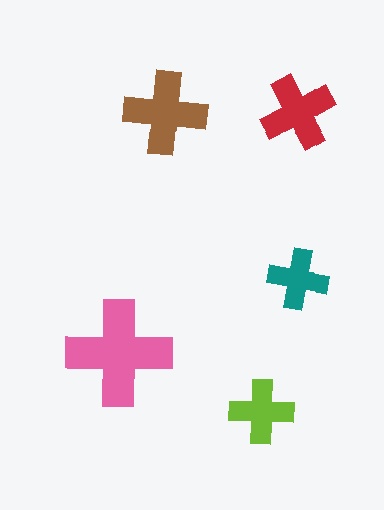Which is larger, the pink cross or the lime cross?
The pink one.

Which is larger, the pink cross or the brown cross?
The pink one.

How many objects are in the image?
There are 5 objects in the image.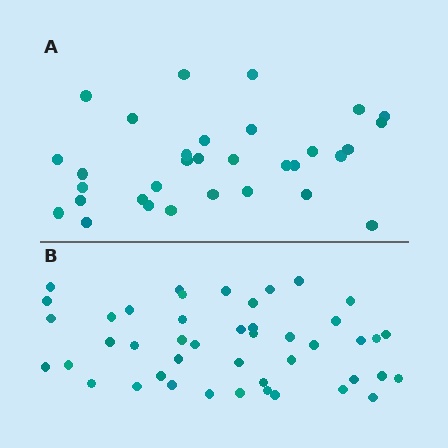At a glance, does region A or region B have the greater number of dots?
Region B (the bottom region) has more dots.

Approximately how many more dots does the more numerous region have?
Region B has approximately 15 more dots than region A.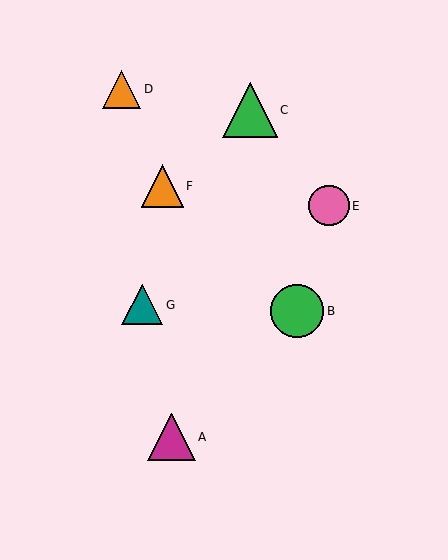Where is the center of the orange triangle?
The center of the orange triangle is at (122, 89).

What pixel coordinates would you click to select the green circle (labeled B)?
Click at (297, 311) to select the green circle B.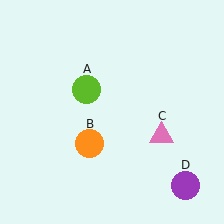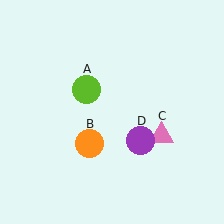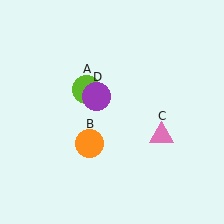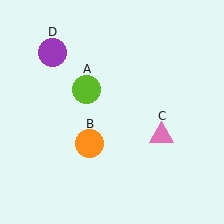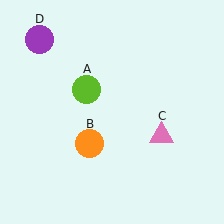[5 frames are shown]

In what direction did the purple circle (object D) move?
The purple circle (object D) moved up and to the left.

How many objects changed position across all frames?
1 object changed position: purple circle (object D).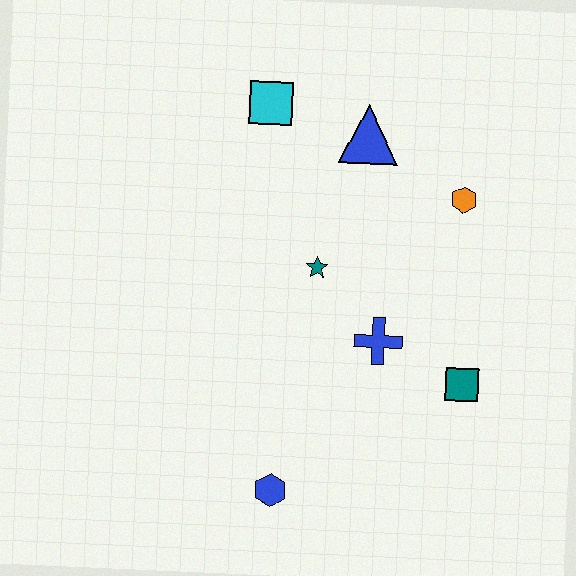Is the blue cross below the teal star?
Yes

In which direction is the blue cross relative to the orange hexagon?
The blue cross is below the orange hexagon.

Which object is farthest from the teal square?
The cyan square is farthest from the teal square.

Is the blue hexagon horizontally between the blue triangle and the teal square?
No